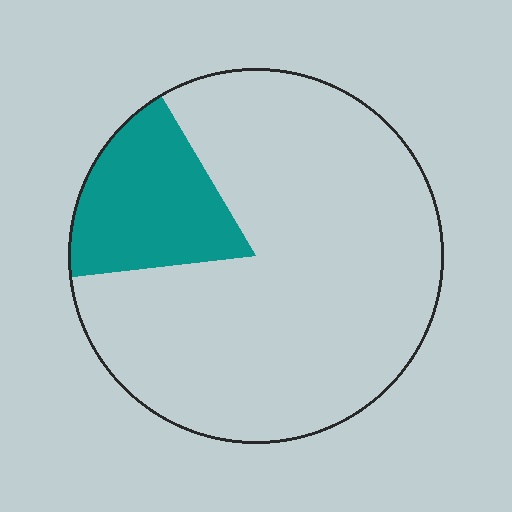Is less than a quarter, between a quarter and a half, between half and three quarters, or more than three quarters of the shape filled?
Less than a quarter.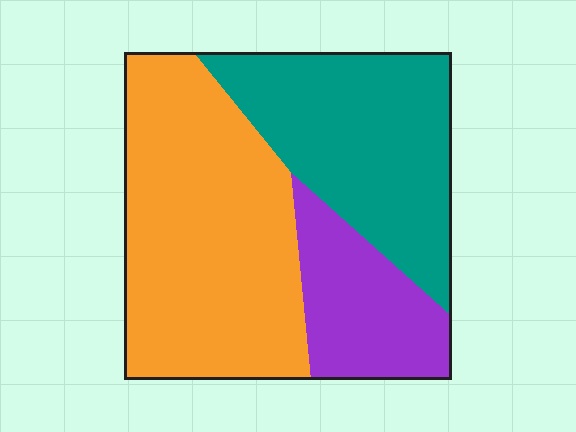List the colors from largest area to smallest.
From largest to smallest: orange, teal, purple.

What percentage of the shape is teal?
Teal takes up between a third and a half of the shape.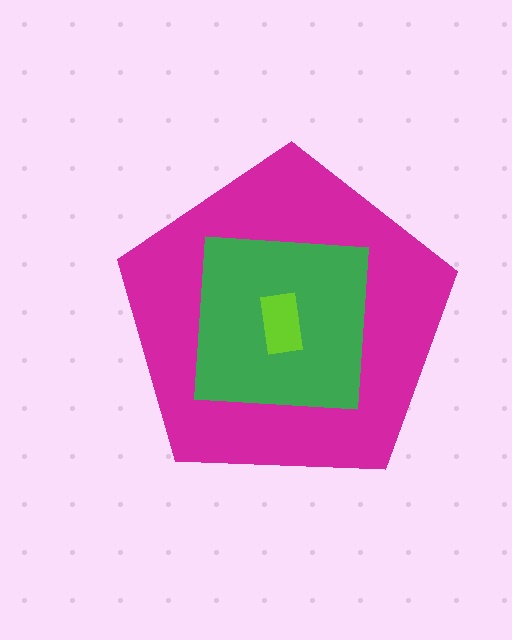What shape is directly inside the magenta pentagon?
The green square.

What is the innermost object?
The lime rectangle.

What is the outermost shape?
The magenta pentagon.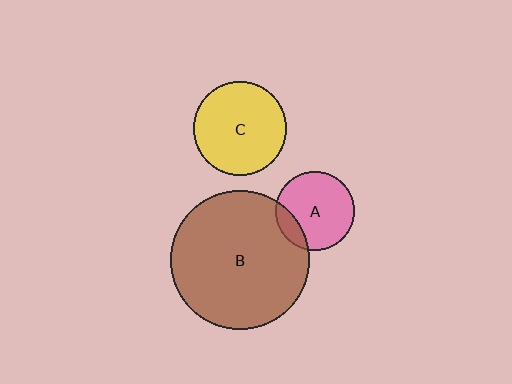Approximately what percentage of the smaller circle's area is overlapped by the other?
Approximately 15%.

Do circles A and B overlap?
Yes.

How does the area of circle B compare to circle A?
Approximately 3.1 times.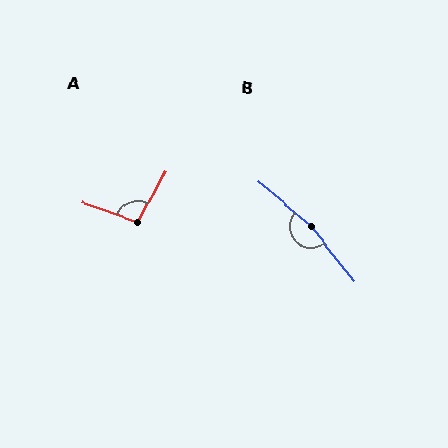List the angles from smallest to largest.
A (100°), B (169°).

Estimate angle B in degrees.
Approximately 169 degrees.